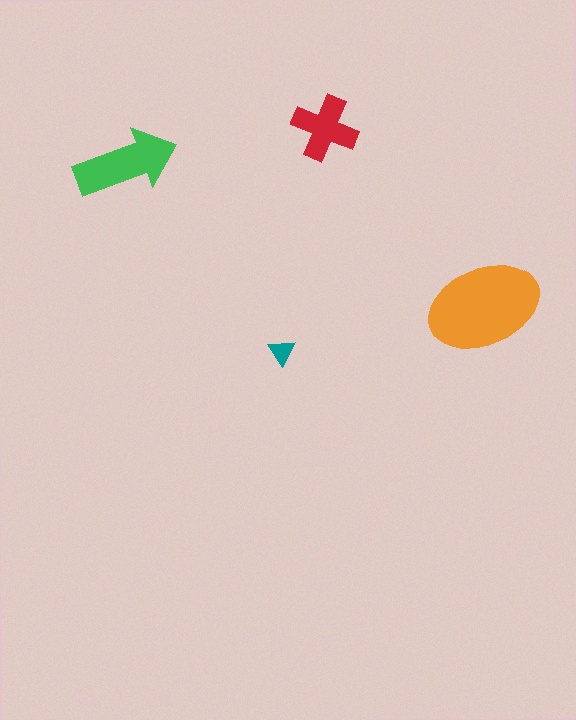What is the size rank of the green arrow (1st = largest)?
2nd.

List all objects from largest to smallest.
The orange ellipse, the green arrow, the red cross, the teal triangle.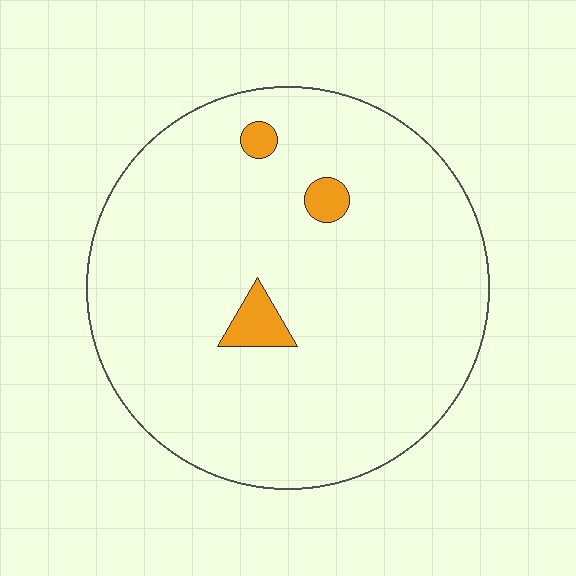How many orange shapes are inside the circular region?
3.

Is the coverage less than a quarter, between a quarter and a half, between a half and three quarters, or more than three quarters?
Less than a quarter.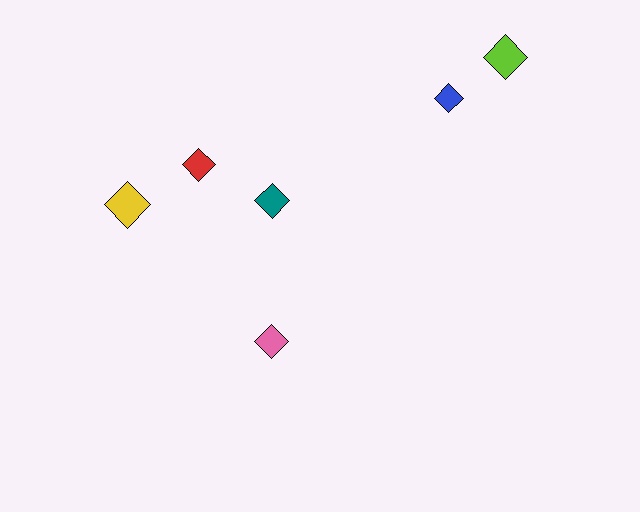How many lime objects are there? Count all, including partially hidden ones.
There is 1 lime object.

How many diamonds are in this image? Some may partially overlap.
There are 6 diamonds.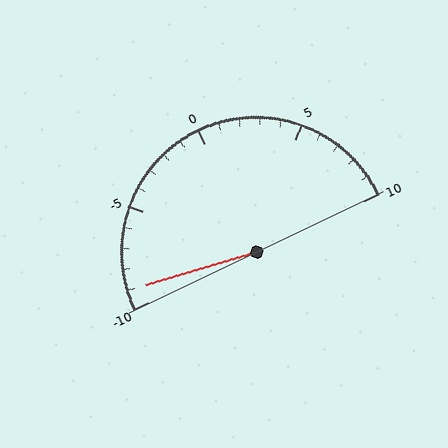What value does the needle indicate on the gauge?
The needle indicates approximately -9.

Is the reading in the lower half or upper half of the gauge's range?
The reading is in the lower half of the range (-10 to 10).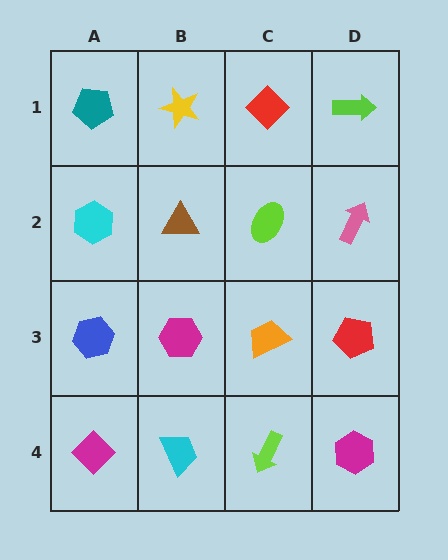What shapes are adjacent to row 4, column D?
A red pentagon (row 3, column D), a lime arrow (row 4, column C).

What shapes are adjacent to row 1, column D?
A pink arrow (row 2, column D), a red diamond (row 1, column C).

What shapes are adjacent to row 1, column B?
A brown triangle (row 2, column B), a teal pentagon (row 1, column A), a red diamond (row 1, column C).